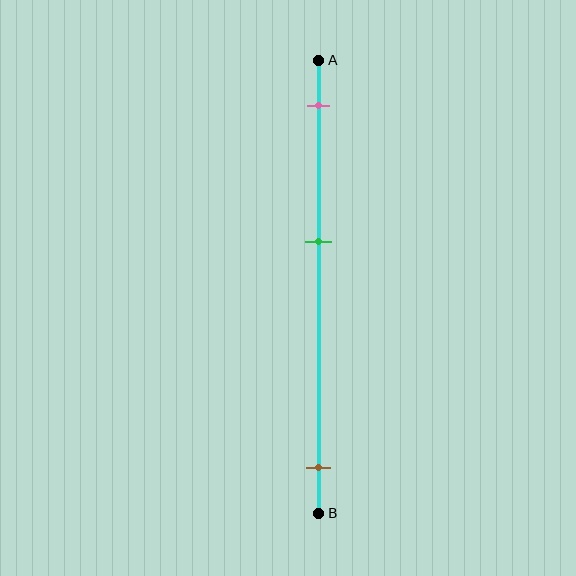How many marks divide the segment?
There are 3 marks dividing the segment.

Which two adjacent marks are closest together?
The pink and green marks are the closest adjacent pair.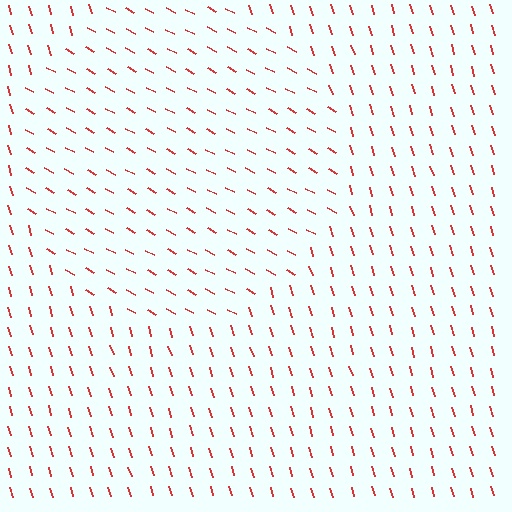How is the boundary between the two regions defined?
The boundary is defined purely by a change in line orientation (approximately 45 degrees difference). All lines are the same color and thickness.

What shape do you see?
I see a circle.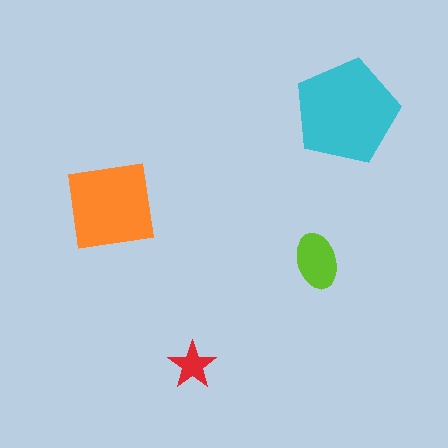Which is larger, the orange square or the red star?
The orange square.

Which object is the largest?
The cyan pentagon.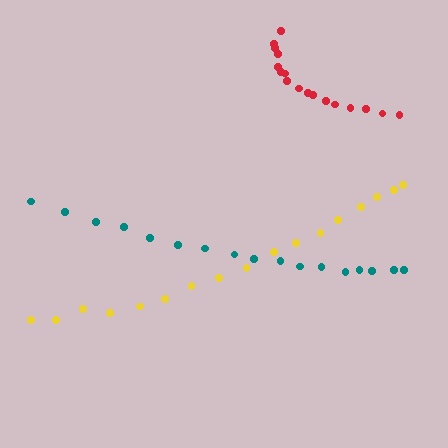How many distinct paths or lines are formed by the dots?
There are 3 distinct paths.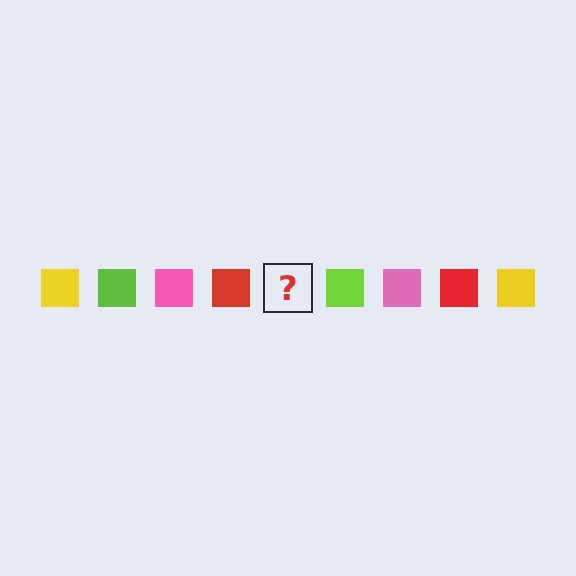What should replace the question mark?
The question mark should be replaced with a yellow square.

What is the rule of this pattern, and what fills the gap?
The rule is that the pattern cycles through yellow, lime, pink, red squares. The gap should be filled with a yellow square.